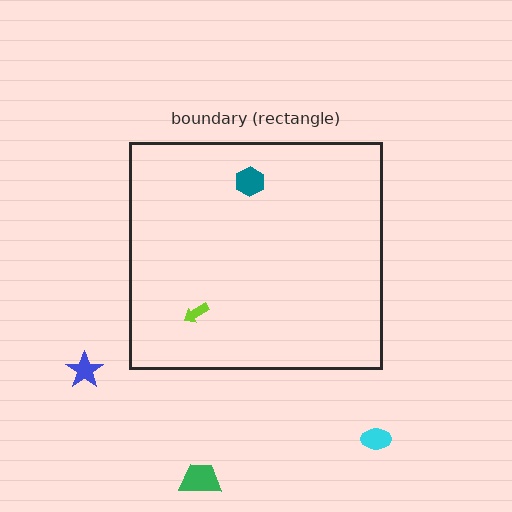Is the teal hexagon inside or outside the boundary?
Inside.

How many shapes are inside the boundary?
2 inside, 3 outside.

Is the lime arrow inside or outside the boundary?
Inside.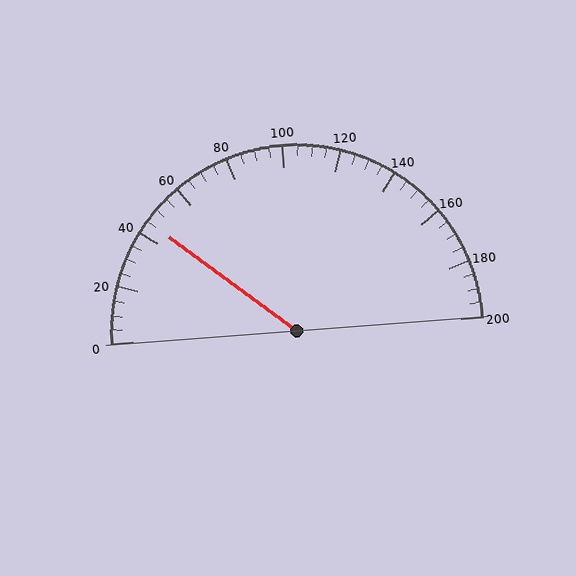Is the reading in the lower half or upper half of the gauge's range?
The reading is in the lower half of the range (0 to 200).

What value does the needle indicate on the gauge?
The needle indicates approximately 45.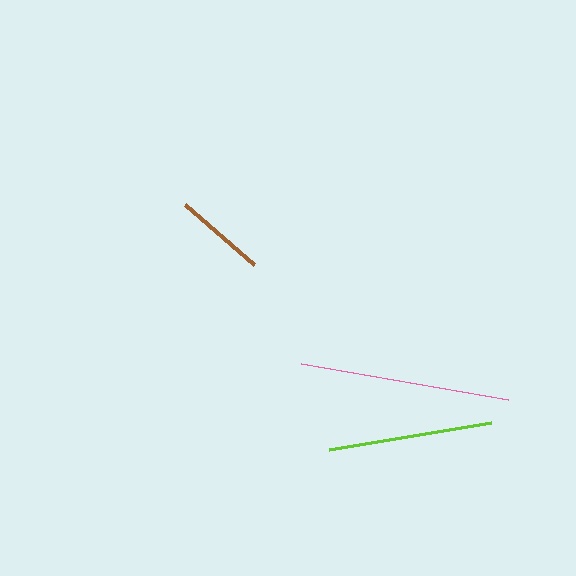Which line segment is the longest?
The pink line is the longest at approximately 210 pixels.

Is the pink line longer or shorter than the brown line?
The pink line is longer than the brown line.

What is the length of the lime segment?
The lime segment is approximately 164 pixels long.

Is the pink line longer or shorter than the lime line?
The pink line is longer than the lime line.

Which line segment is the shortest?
The brown line is the shortest at approximately 92 pixels.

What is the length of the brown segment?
The brown segment is approximately 92 pixels long.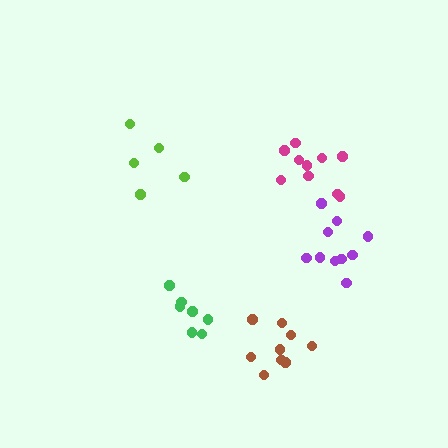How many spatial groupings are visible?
There are 5 spatial groupings.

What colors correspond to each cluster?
The clusters are colored: green, purple, magenta, brown, lime.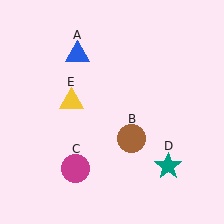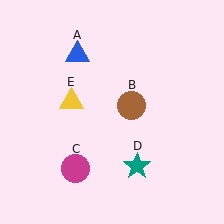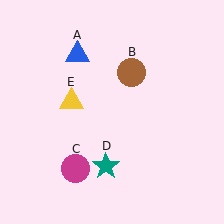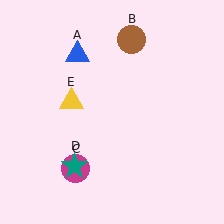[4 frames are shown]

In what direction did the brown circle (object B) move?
The brown circle (object B) moved up.